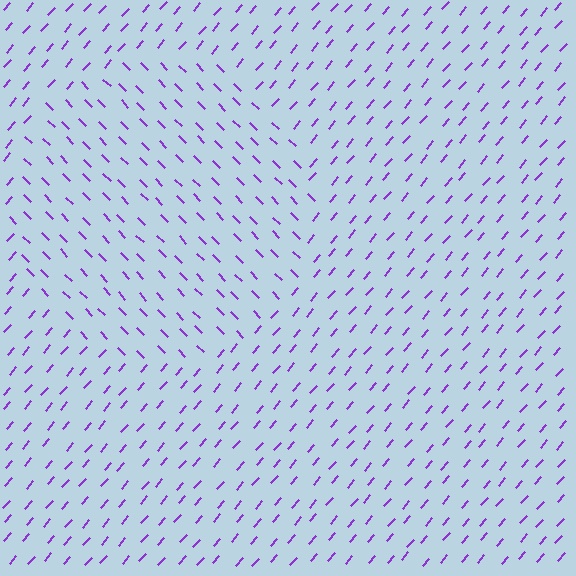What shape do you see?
I see a circle.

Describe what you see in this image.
The image is filled with small purple line segments. A circle region in the image has lines oriented differently from the surrounding lines, creating a visible texture boundary.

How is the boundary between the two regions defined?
The boundary is defined purely by a change in line orientation (approximately 85 degrees difference). All lines are the same color and thickness.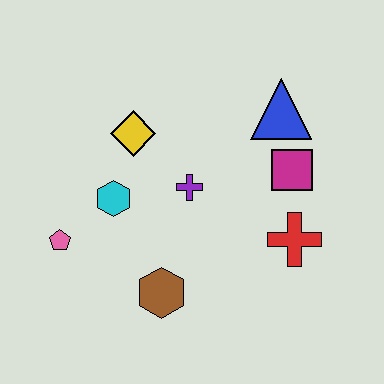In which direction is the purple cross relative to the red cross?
The purple cross is to the left of the red cross.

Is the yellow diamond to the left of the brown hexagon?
Yes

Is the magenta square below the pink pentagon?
No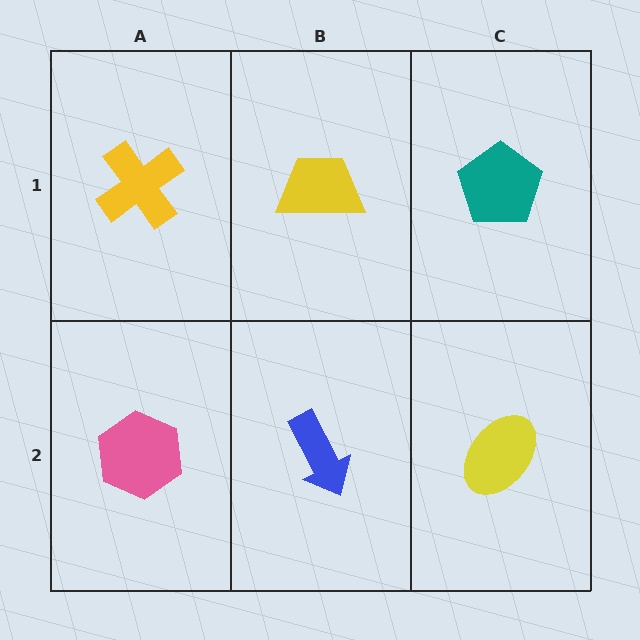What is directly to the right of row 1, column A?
A yellow trapezoid.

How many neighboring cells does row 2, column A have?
2.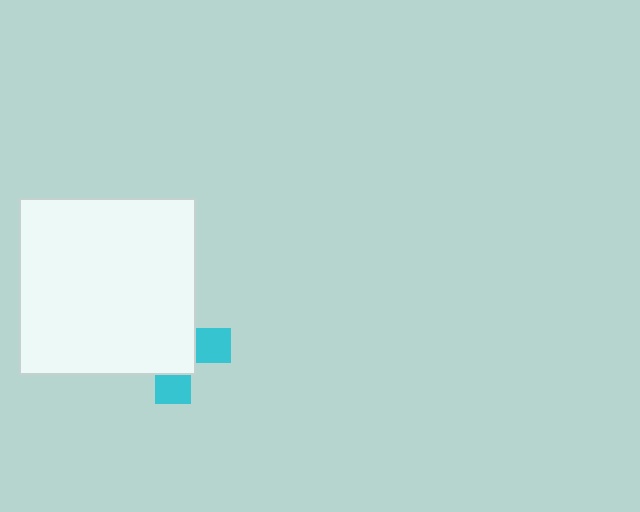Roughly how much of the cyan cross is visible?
A small part of it is visible (roughly 32%).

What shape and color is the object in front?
The object in front is a white square.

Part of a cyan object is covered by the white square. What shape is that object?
It is a cross.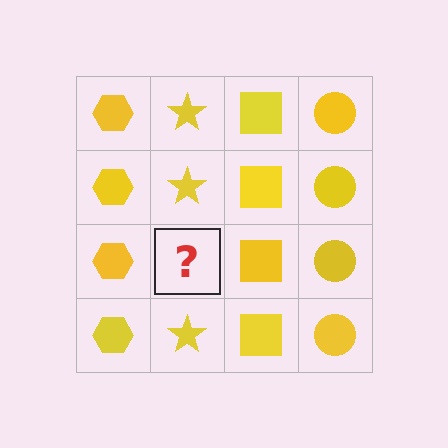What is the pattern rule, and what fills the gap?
The rule is that each column has a consistent shape. The gap should be filled with a yellow star.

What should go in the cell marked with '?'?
The missing cell should contain a yellow star.